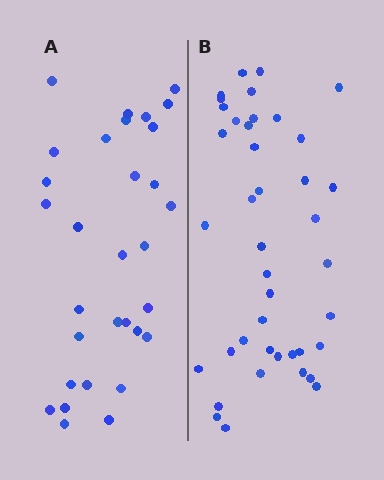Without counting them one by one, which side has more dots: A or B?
Region B (the right region) has more dots.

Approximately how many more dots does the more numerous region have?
Region B has roughly 10 or so more dots than region A.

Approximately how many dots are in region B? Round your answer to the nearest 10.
About 40 dots. (The exact count is 41, which rounds to 40.)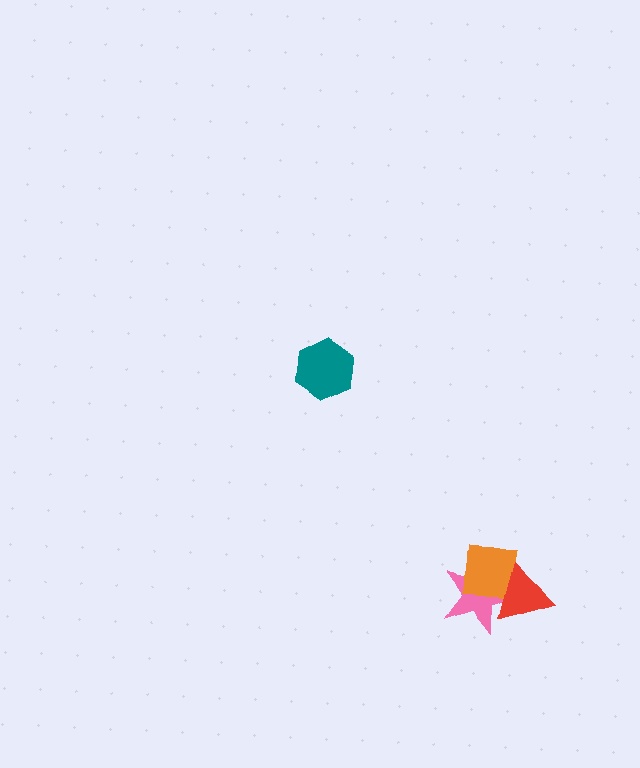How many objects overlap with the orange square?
2 objects overlap with the orange square.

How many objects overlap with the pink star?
2 objects overlap with the pink star.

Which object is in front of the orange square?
The red triangle is in front of the orange square.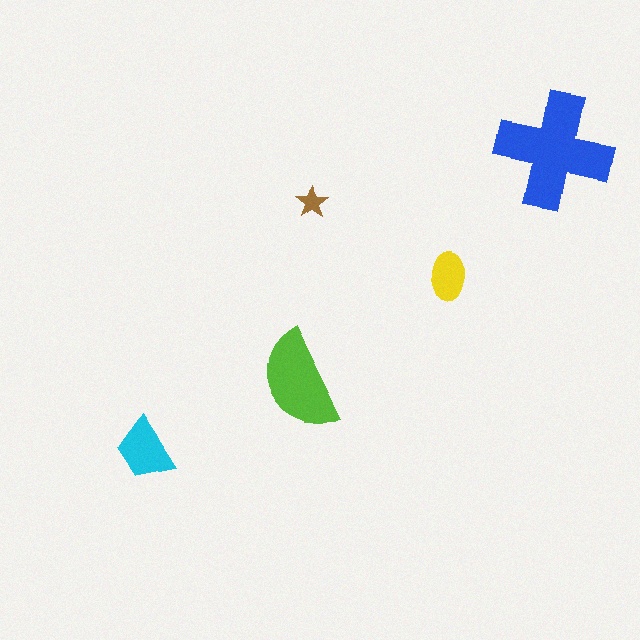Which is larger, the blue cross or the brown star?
The blue cross.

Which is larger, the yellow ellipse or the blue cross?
The blue cross.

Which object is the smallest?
The brown star.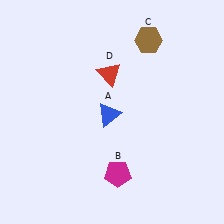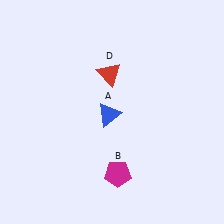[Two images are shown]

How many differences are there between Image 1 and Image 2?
There is 1 difference between the two images.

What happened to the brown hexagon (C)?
The brown hexagon (C) was removed in Image 2. It was in the top-right area of Image 1.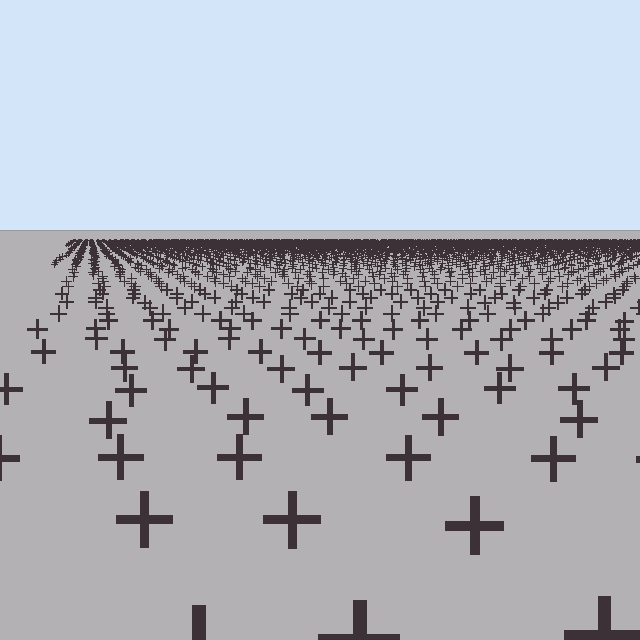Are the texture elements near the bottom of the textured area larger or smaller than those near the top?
Larger. Near the bottom, elements are closer to the viewer and appear at a bigger on-screen size.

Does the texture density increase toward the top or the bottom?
Density increases toward the top.